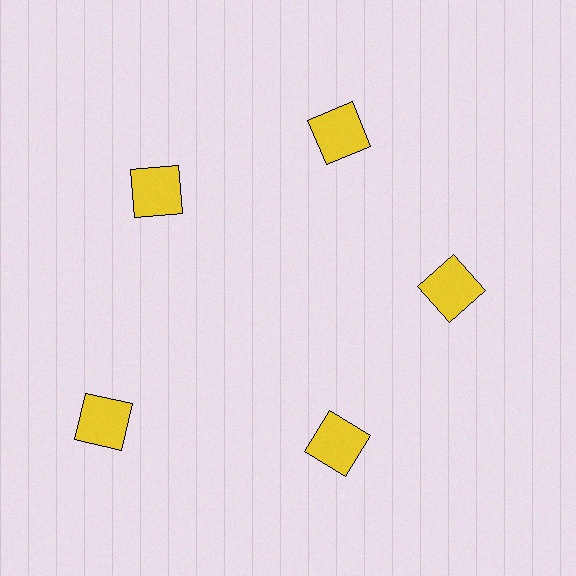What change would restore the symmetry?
The symmetry would be restored by moving it inward, back onto the ring so that all 5 squares sit at equal angles and equal distance from the center.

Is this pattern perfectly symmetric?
No. The 5 yellow squares are arranged in a ring, but one element near the 8 o'clock position is pushed outward from the center, breaking the 5-fold rotational symmetry.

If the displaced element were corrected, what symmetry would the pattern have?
It would have 5-fold rotational symmetry — the pattern would map onto itself every 72 degrees.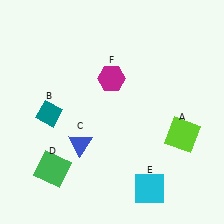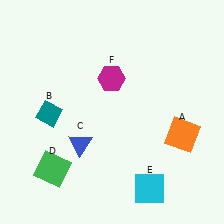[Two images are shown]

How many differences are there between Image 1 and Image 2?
There is 1 difference between the two images.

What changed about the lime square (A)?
In Image 1, A is lime. In Image 2, it changed to orange.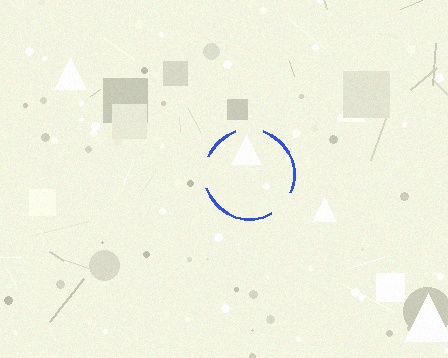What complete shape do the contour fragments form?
The contour fragments form a circle.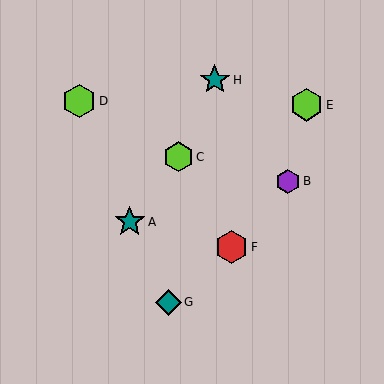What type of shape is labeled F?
Shape F is a red hexagon.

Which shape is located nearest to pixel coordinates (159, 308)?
The teal diamond (labeled G) at (168, 302) is nearest to that location.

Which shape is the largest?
The lime hexagon (labeled D) is the largest.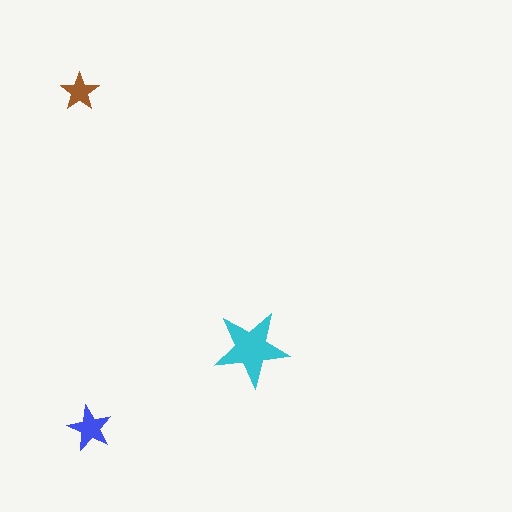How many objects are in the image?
There are 3 objects in the image.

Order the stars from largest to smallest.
the cyan one, the blue one, the brown one.